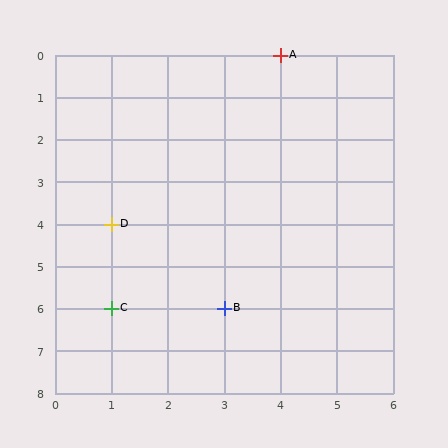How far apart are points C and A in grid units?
Points C and A are 3 columns and 6 rows apart (about 6.7 grid units diagonally).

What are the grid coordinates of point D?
Point D is at grid coordinates (1, 4).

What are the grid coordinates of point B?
Point B is at grid coordinates (3, 6).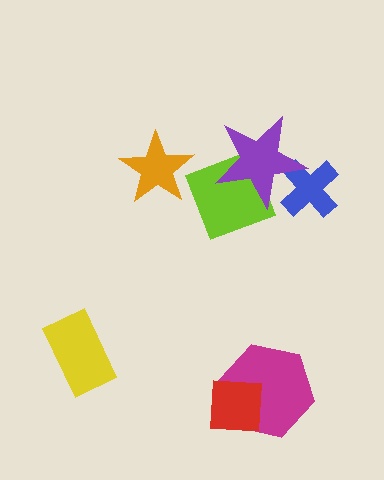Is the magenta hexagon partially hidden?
Yes, it is partially covered by another shape.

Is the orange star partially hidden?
No, no other shape covers it.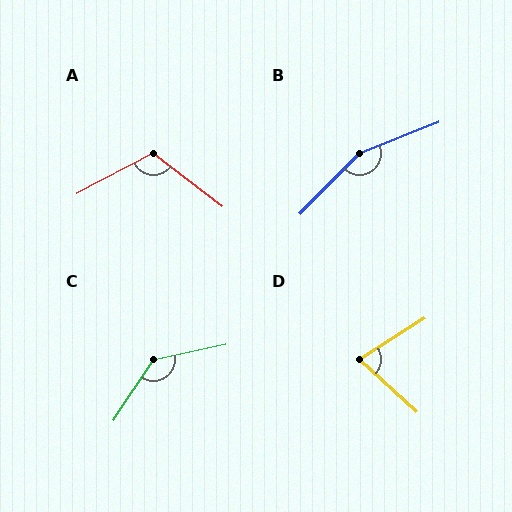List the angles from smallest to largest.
D (75°), A (115°), C (135°), B (156°).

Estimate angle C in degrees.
Approximately 135 degrees.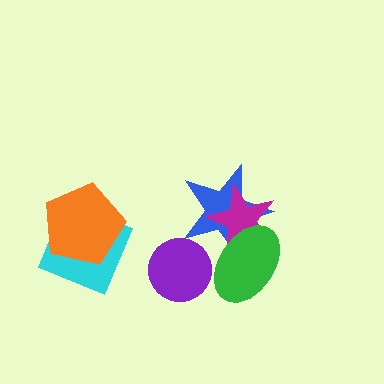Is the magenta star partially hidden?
Yes, it is partially covered by another shape.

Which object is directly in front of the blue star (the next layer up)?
The magenta star is directly in front of the blue star.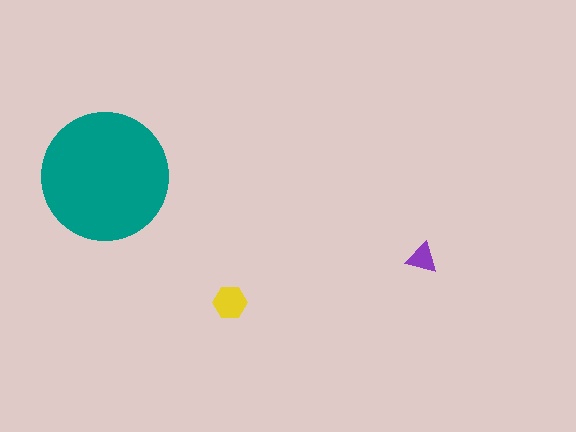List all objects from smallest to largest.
The purple triangle, the yellow hexagon, the teal circle.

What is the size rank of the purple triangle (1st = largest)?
3rd.